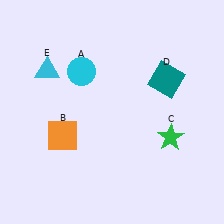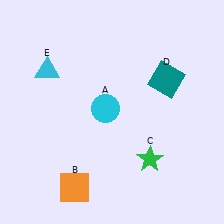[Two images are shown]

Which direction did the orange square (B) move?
The orange square (B) moved down.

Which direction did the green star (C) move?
The green star (C) moved down.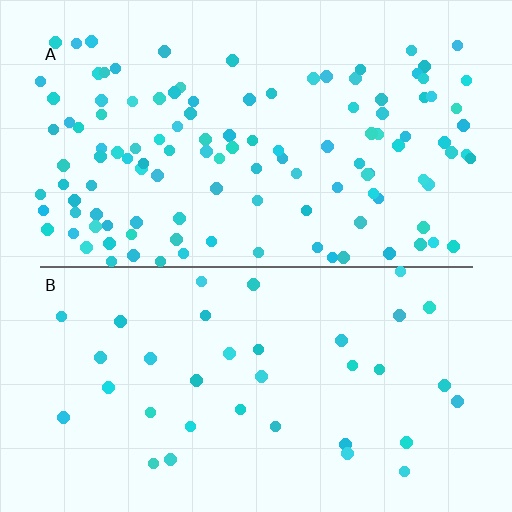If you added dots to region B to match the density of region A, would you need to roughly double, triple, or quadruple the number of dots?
Approximately triple.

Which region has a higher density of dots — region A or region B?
A (the top).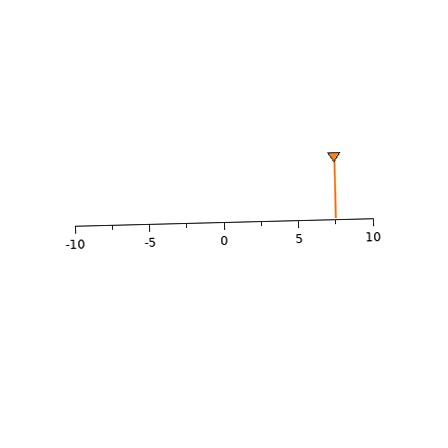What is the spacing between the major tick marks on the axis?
The major ticks are spaced 5 apart.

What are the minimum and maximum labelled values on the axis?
The axis runs from -10 to 10.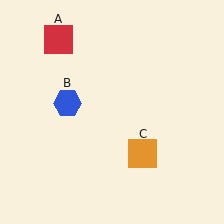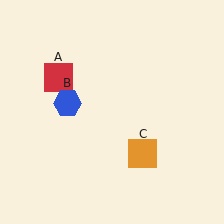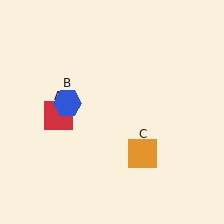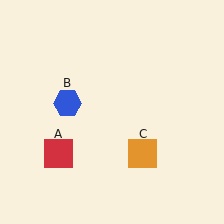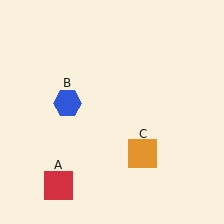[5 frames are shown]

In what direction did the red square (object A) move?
The red square (object A) moved down.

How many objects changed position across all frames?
1 object changed position: red square (object A).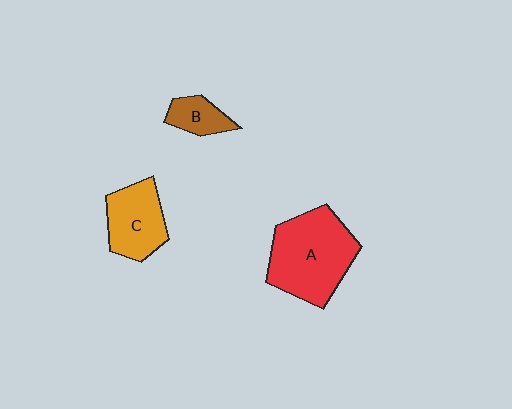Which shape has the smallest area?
Shape B (brown).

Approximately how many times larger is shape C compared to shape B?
Approximately 2.0 times.